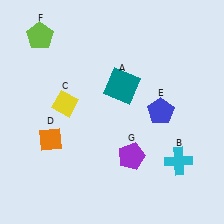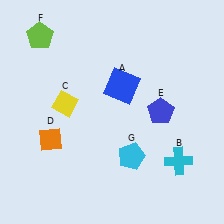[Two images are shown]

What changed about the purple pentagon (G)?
In Image 1, G is purple. In Image 2, it changed to cyan.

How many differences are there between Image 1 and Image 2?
There are 2 differences between the two images.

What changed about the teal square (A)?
In Image 1, A is teal. In Image 2, it changed to blue.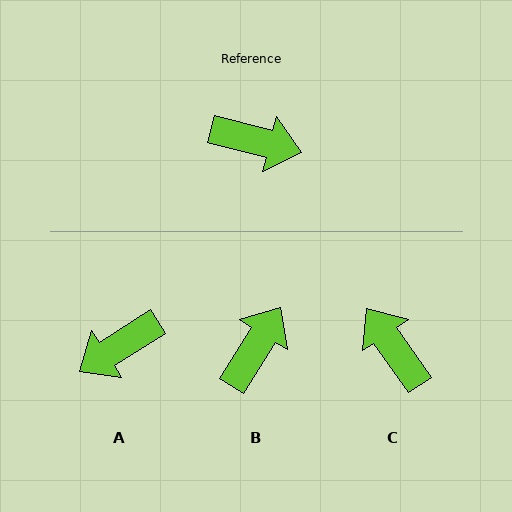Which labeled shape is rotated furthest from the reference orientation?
C, about 139 degrees away.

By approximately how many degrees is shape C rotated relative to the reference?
Approximately 139 degrees counter-clockwise.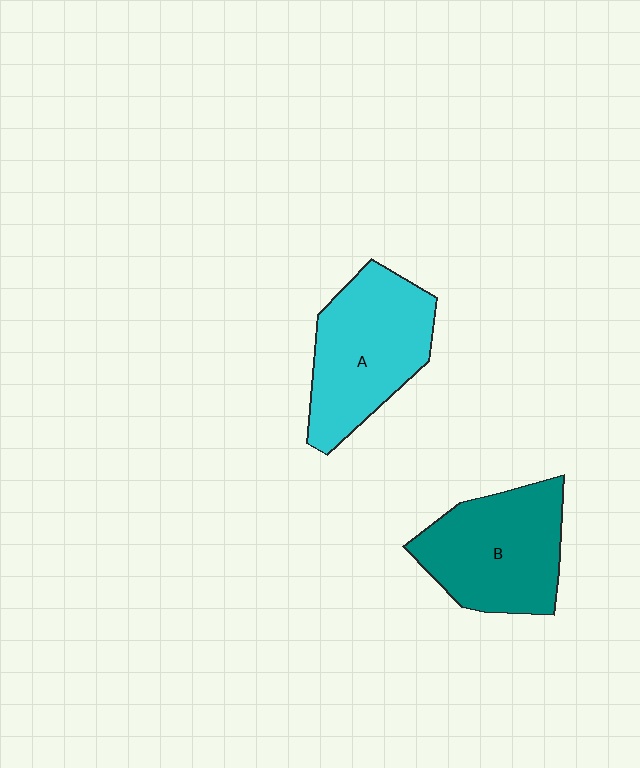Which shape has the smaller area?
Shape B (teal).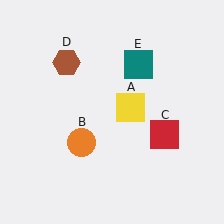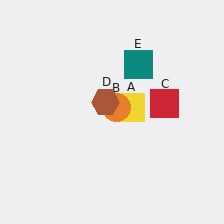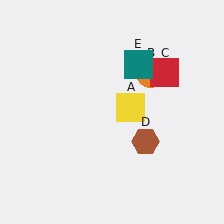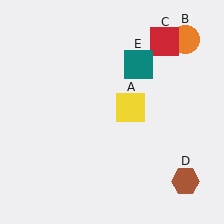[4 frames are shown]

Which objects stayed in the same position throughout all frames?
Yellow square (object A) and teal square (object E) remained stationary.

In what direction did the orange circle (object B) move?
The orange circle (object B) moved up and to the right.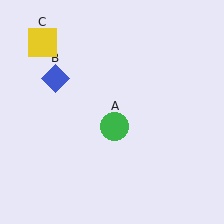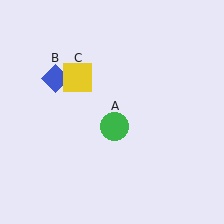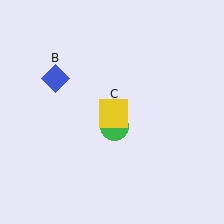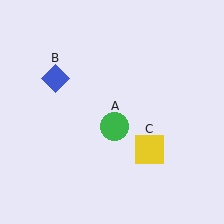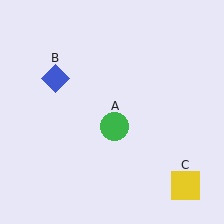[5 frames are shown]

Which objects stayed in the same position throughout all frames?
Green circle (object A) and blue diamond (object B) remained stationary.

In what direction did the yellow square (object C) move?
The yellow square (object C) moved down and to the right.